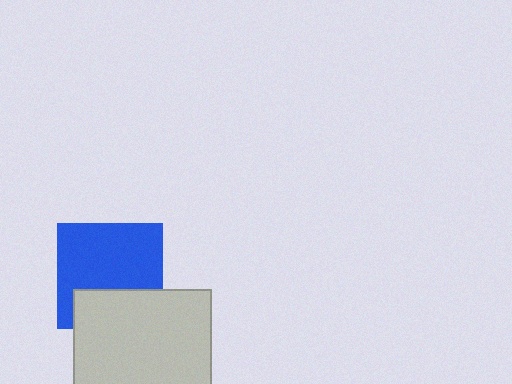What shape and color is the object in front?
The object in front is a light gray rectangle.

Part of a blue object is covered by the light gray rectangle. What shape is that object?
It is a square.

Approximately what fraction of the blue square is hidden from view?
Roughly 32% of the blue square is hidden behind the light gray rectangle.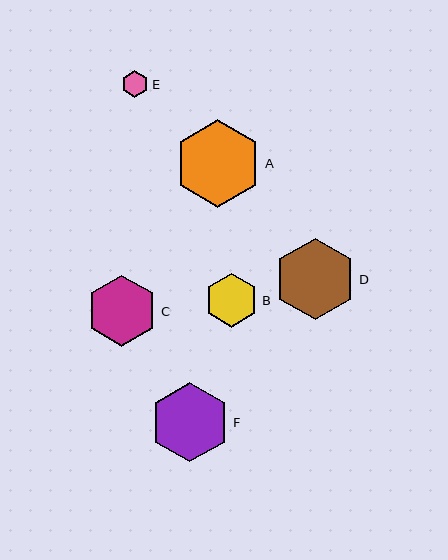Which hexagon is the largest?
Hexagon A is the largest with a size of approximately 88 pixels.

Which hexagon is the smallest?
Hexagon E is the smallest with a size of approximately 27 pixels.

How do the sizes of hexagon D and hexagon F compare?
Hexagon D and hexagon F are approximately the same size.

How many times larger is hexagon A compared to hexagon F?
Hexagon A is approximately 1.1 times the size of hexagon F.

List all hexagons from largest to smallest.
From largest to smallest: A, D, F, C, B, E.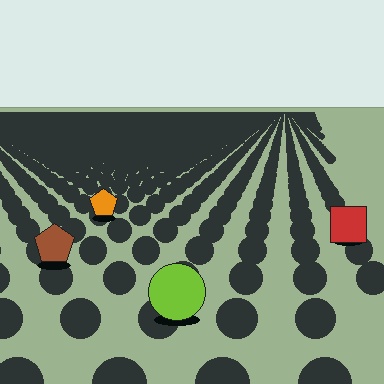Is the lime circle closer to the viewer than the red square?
Yes. The lime circle is closer — you can tell from the texture gradient: the ground texture is coarser near it.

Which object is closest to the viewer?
The lime circle is closest. The texture marks near it are larger and more spread out.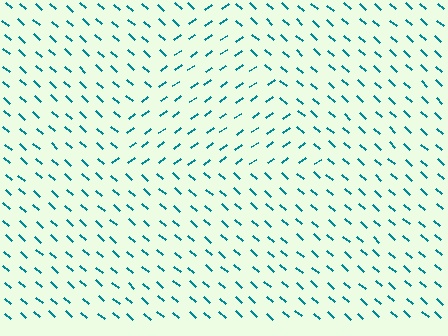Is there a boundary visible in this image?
Yes, there is a texture boundary formed by a change in line orientation.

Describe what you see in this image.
The image is filled with small teal line segments. A triangle region in the image has lines oriented differently from the surrounding lines, creating a visible texture boundary.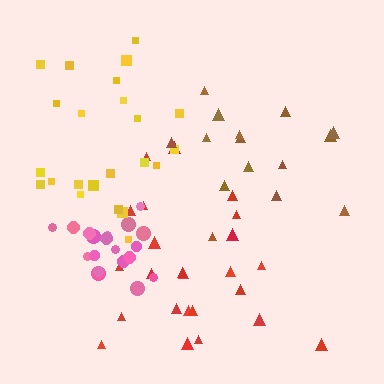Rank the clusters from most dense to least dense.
pink, red, yellow, brown.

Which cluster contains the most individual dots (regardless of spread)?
Red (24).